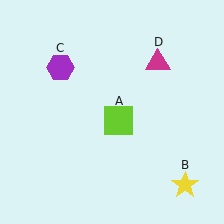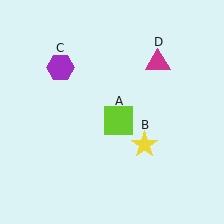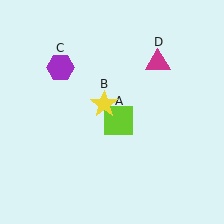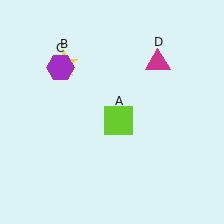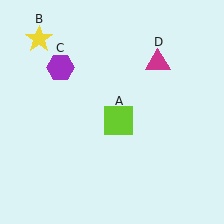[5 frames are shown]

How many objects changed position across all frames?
1 object changed position: yellow star (object B).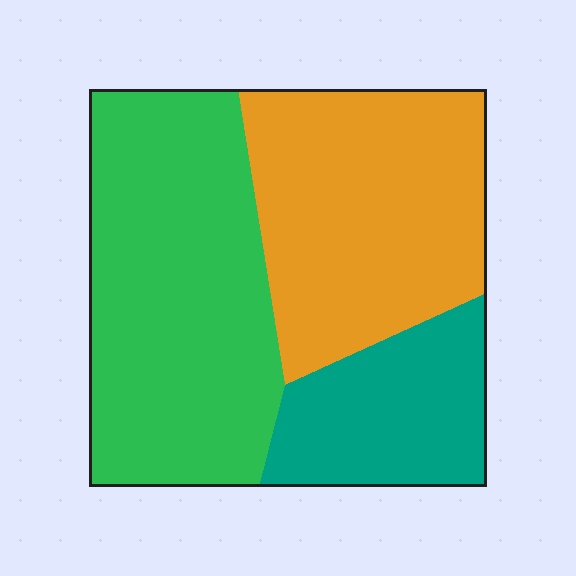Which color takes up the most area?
Green, at roughly 45%.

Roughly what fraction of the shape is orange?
Orange covers about 35% of the shape.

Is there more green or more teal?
Green.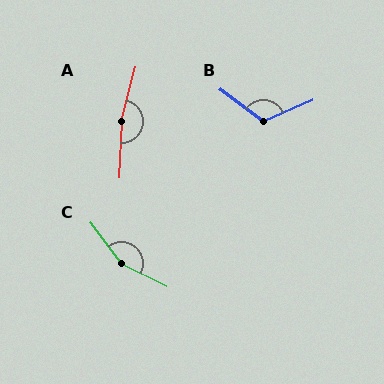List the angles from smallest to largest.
B (120°), C (153°), A (168°).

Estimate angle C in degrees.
Approximately 153 degrees.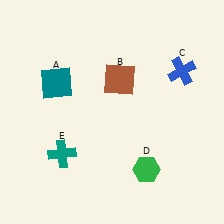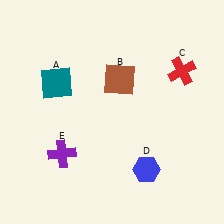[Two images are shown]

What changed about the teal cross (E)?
In Image 1, E is teal. In Image 2, it changed to purple.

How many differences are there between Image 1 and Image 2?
There are 3 differences between the two images.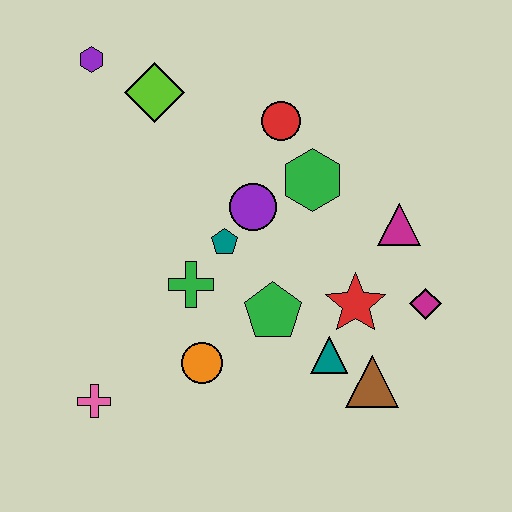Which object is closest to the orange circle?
The green cross is closest to the orange circle.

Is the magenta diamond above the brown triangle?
Yes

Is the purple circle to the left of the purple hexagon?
No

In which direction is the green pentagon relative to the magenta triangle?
The green pentagon is to the left of the magenta triangle.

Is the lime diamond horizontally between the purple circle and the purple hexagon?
Yes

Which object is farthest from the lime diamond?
The brown triangle is farthest from the lime diamond.